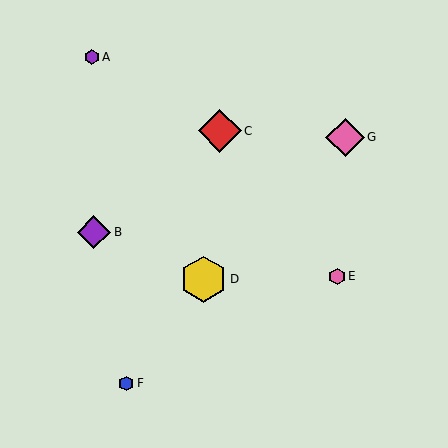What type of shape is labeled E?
Shape E is a pink hexagon.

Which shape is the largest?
The yellow hexagon (labeled D) is the largest.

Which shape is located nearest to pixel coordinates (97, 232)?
The purple diamond (labeled B) at (94, 232) is nearest to that location.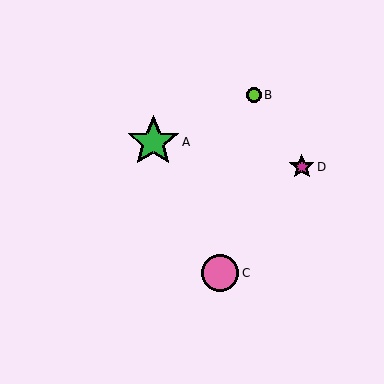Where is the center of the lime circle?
The center of the lime circle is at (254, 95).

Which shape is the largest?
The green star (labeled A) is the largest.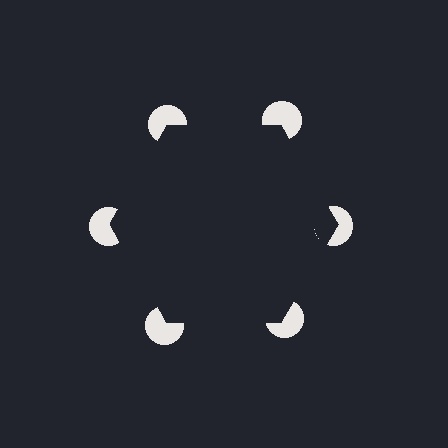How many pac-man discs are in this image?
There are 6 — one at each vertex of the illusory hexagon.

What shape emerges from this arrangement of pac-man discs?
An illusory hexagon — its edges are inferred from the aligned wedge cuts in the pac-man discs, not physically drawn.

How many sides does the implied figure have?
6 sides.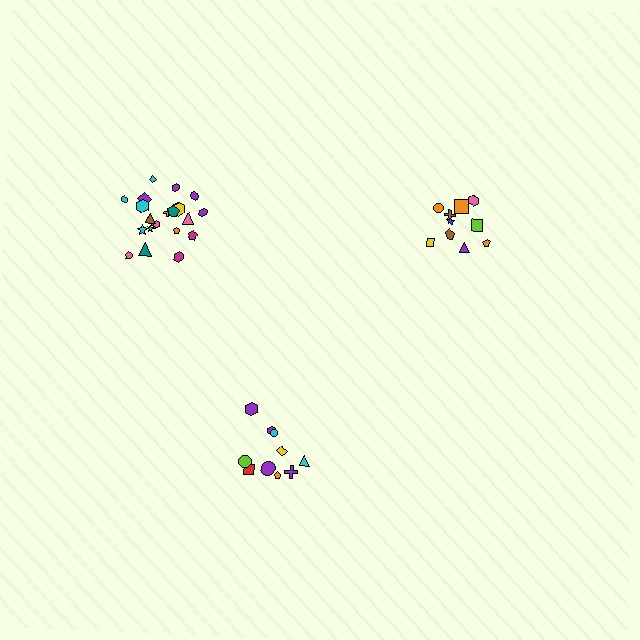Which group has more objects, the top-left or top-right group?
The top-left group.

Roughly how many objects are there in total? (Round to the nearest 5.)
Roughly 40 objects in total.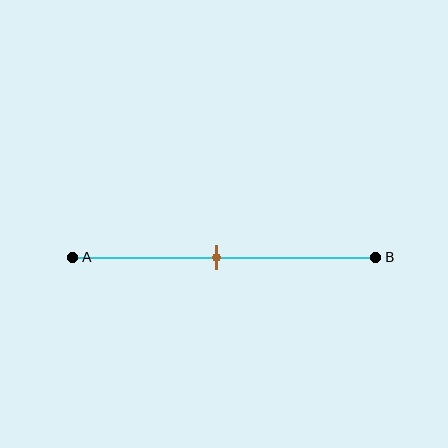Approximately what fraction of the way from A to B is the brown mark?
The brown mark is approximately 45% of the way from A to B.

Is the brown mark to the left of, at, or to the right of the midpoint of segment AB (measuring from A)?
The brown mark is approximately at the midpoint of segment AB.